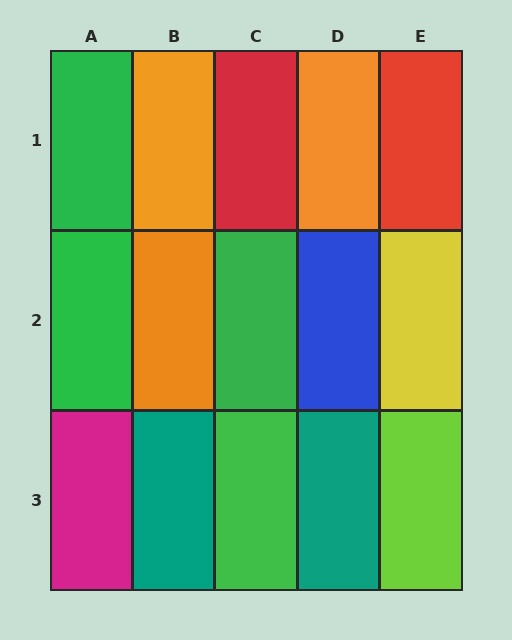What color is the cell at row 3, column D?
Teal.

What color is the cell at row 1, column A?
Green.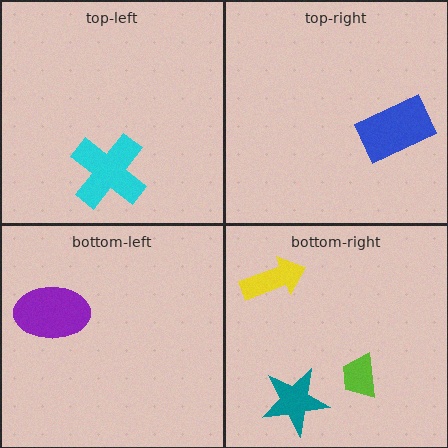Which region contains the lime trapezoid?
The bottom-right region.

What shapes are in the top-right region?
The blue rectangle.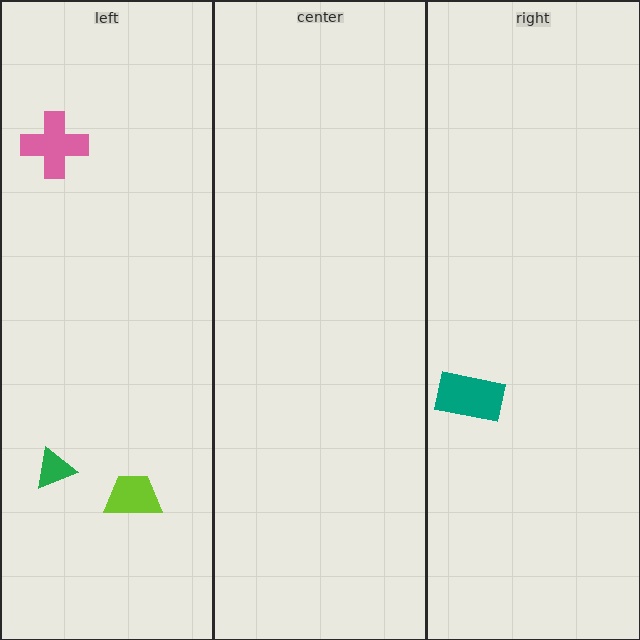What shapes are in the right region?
The teal rectangle.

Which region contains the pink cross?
The left region.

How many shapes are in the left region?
3.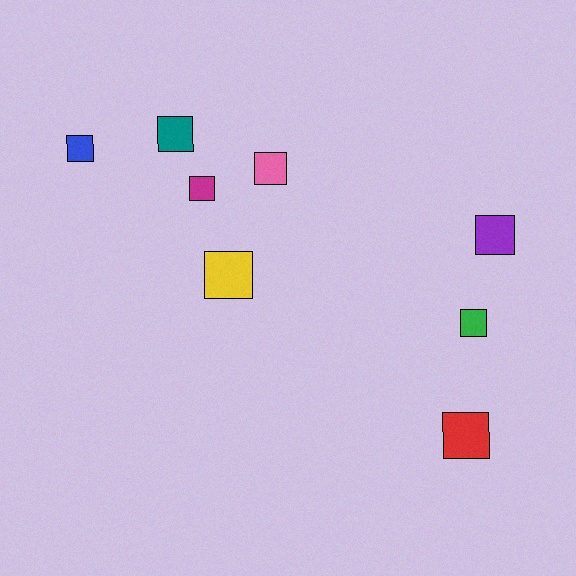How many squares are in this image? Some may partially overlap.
There are 8 squares.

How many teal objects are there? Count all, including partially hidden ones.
There is 1 teal object.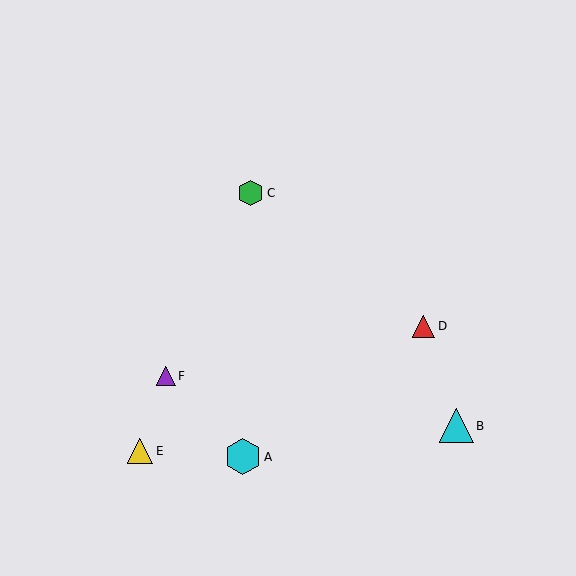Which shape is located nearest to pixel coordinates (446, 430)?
The cyan triangle (labeled B) at (456, 426) is nearest to that location.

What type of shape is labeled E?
Shape E is a yellow triangle.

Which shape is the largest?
The cyan hexagon (labeled A) is the largest.